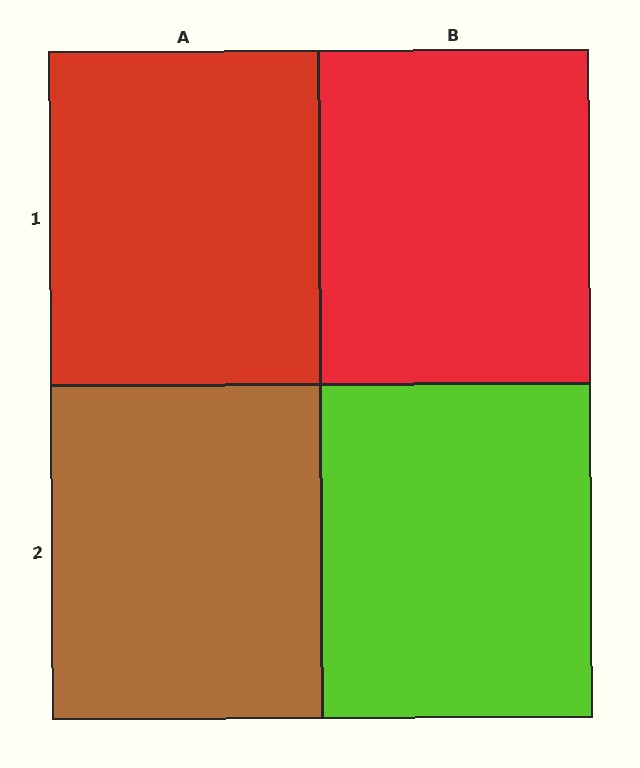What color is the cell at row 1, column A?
Red.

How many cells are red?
2 cells are red.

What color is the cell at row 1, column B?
Red.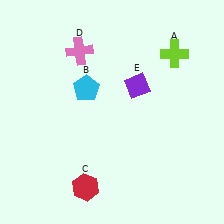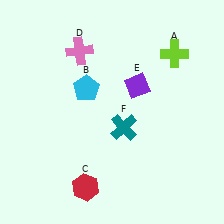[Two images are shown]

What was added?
A teal cross (F) was added in Image 2.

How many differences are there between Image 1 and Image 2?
There is 1 difference between the two images.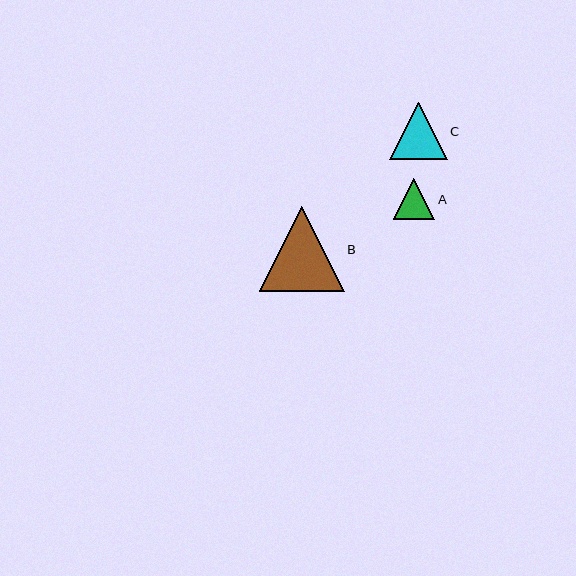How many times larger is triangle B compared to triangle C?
Triangle B is approximately 1.5 times the size of triangle C.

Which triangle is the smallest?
Triangle A is the smallest with a size of approximately 41 pixels.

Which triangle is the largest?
Triangle B is the largest with a size of approximately 84 pixels.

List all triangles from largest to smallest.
From largest to smallest: B, C, A.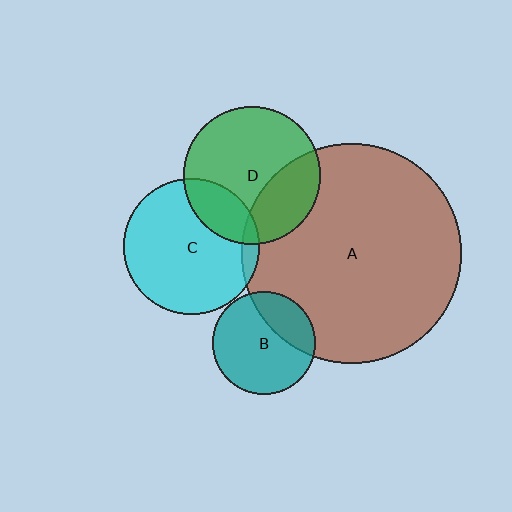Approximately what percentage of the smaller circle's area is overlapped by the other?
Approximately 30%.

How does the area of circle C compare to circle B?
Approximately 1.7 times.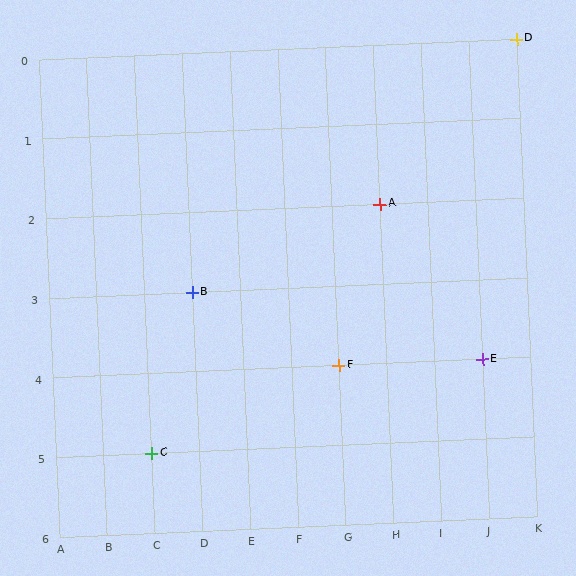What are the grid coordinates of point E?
Point E is at grid coordinates (J, 4).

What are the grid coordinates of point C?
Point C is at grid coordinates (C, 5).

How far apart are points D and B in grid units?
Points D and B are 7 columns and 3 rows apart (about 7.6 grid units diagonally).